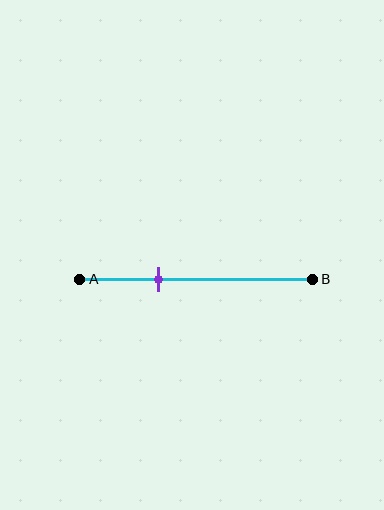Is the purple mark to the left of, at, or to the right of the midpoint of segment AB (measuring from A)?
The purple mark is to the left of the midpoint of segment AB.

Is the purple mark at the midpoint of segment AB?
No, the mark is at about 35% from A, not at the 50% midpoint.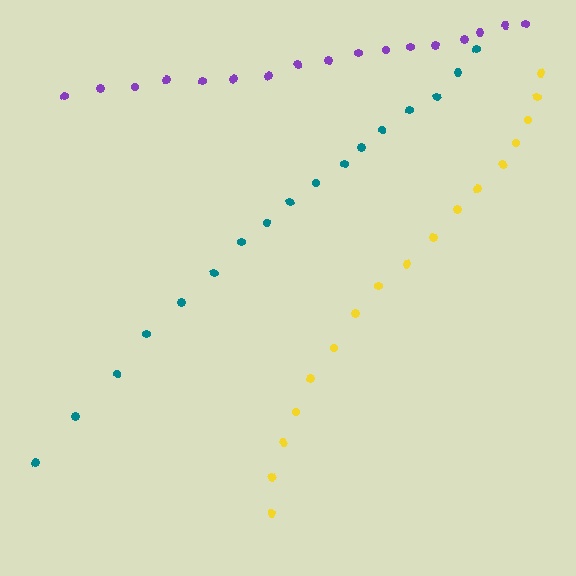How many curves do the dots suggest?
There are 3 distinct paths.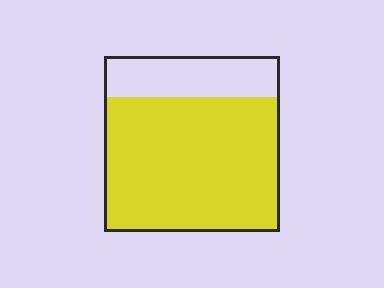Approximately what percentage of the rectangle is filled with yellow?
Approximately 75%.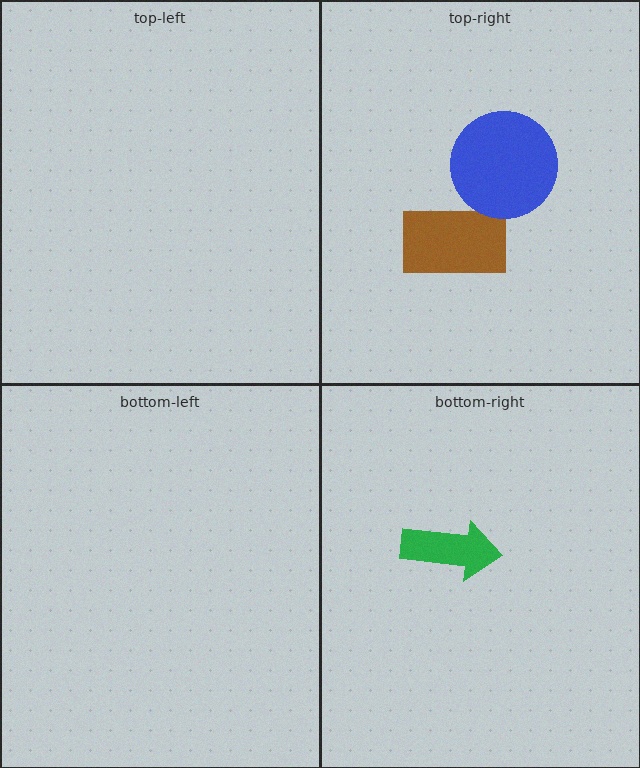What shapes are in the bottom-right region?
The green arrow.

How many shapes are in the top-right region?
2.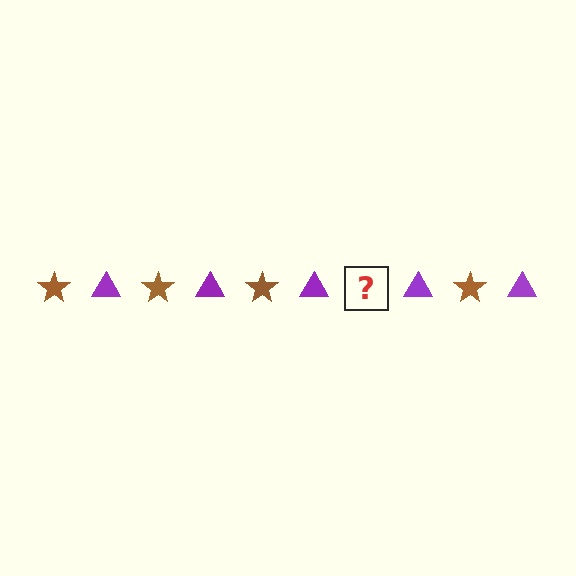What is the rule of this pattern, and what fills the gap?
The rule is that the pattern alternates between brown star and purple triangle. The gap should be filled with a brown star.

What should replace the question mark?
The question mark should be replaced with a brown star.